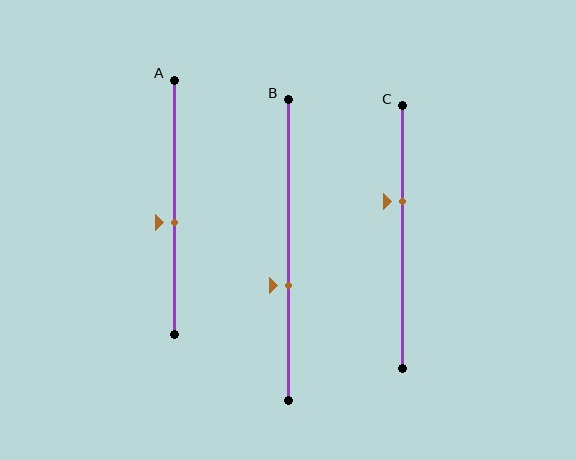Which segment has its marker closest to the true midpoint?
Segment A has its marker closest to the true midpoint.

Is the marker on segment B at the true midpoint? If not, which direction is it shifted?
No, the marker on segment B is shifted downward by about 12% of the segment length.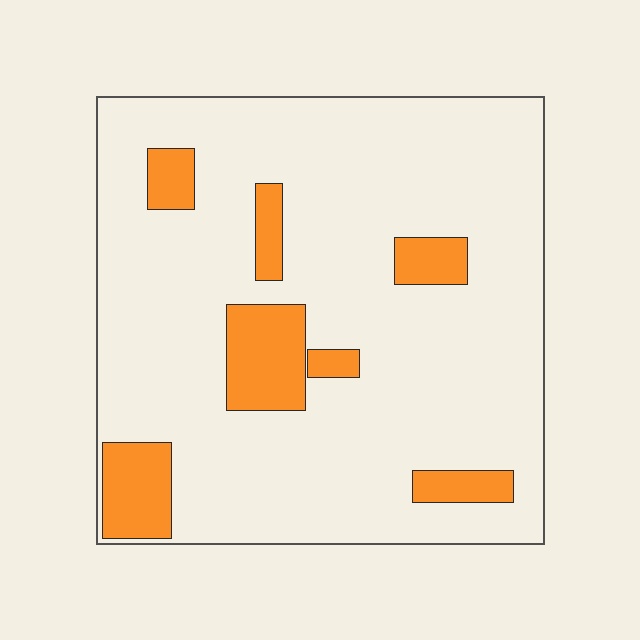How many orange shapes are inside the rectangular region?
7.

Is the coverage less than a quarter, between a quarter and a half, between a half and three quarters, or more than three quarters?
Less than a quarter.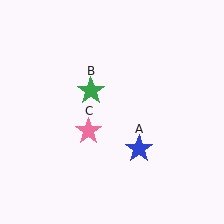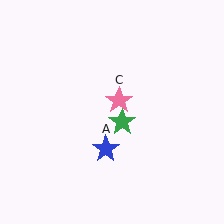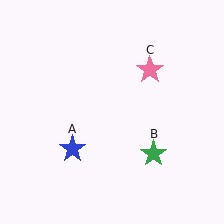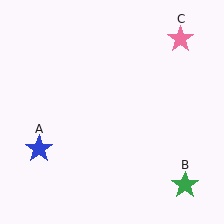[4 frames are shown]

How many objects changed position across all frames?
3 objects changed position: blue star (object A), green star (object B), pink star (object C).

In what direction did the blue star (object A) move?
The blue star (object A) moved left.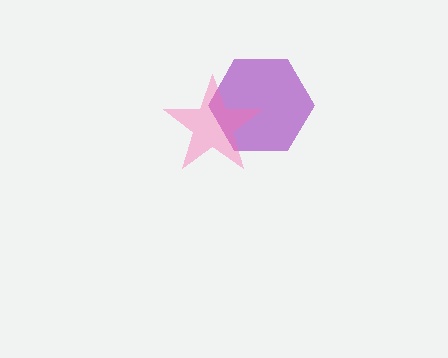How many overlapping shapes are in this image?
There are 2 overlapping shapes in the image.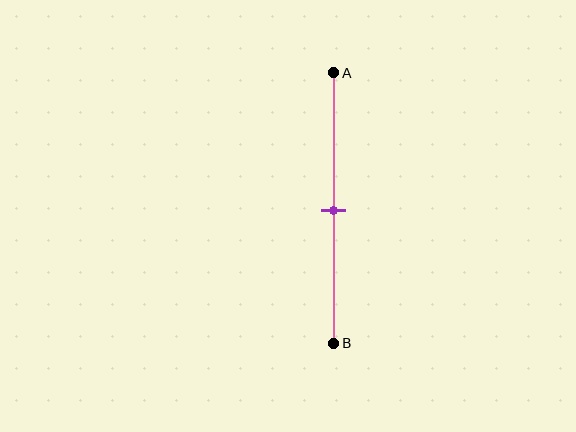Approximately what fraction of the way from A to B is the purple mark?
The purple mark is approximately 50% of the way from A to B.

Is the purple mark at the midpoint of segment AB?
Yes, the mark is approximately at the midpoint.